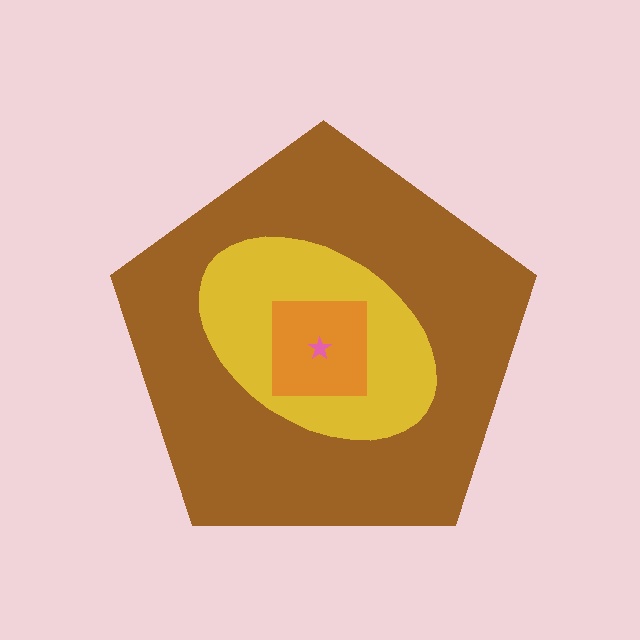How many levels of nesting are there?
4.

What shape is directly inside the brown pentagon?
The yellow ellipse.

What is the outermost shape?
The brown pentagon.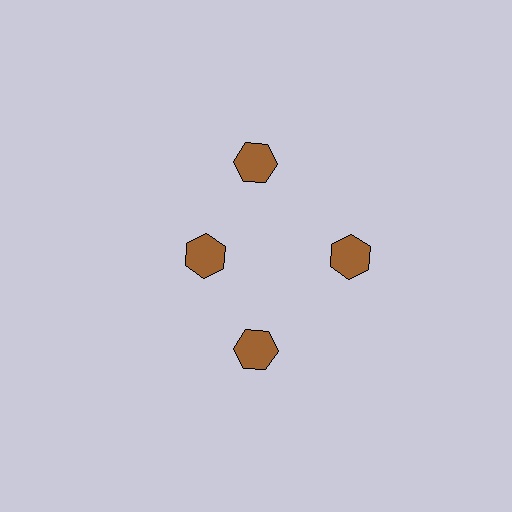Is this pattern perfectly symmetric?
No. The 4 brown hexagons are arranged in a ring, but one element near the 9 o'clock position is pulled inward toward the center, breaking the 4-fold rotational symmetry.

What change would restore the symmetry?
The symmetry would be restored by moving it outward, back onto the ring so that all 4 hexagons sit at equal angles and equal distance from the center.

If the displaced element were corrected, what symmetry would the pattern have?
It would have 4-fold rotational symmetry — the pattern would map onto itself every 90 degrees.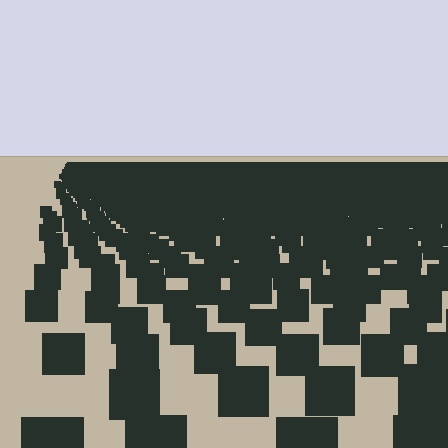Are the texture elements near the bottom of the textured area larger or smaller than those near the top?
Larger. Near the bottom, elements are closer to the viewer and appear at a bigger on-screen size.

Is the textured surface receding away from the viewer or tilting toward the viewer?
The surface is receding away from the viewer. Texture elements get smaller and denser toward the top.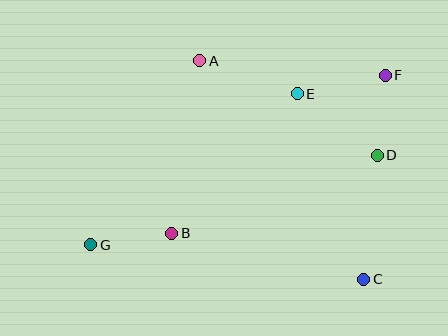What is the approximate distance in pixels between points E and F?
The distance between E and F is approximately 90 pixels.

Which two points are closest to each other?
Points D and F are closest to each other.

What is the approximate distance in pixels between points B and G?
The distance between B and G is approximately 82 pixels.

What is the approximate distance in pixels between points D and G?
The distance between D and G is approximately 300 pixels.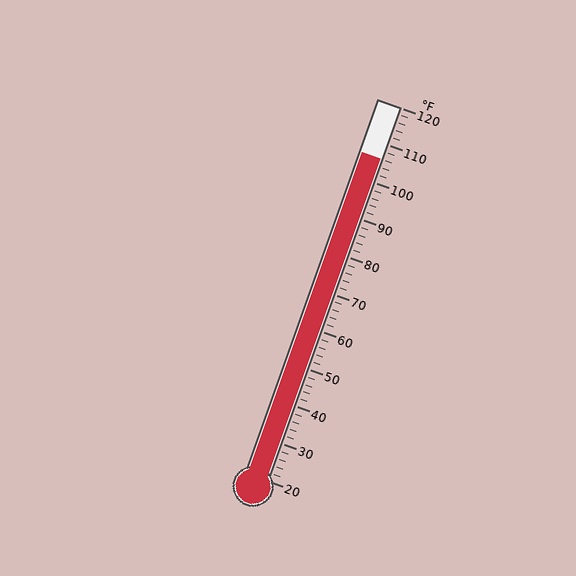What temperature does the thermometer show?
The thermometer shows approximately 106°F.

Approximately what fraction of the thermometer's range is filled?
The thermometer is filled to approximately 85% of its range.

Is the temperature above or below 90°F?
The temperature is above 90°F.